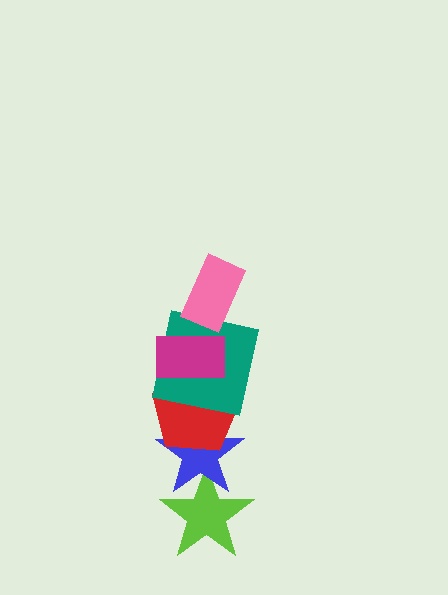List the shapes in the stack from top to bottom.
From top to bottom: the pink rectangle, the magenta rectangle, the teal square, the red pentagon, the blue star, the lime star.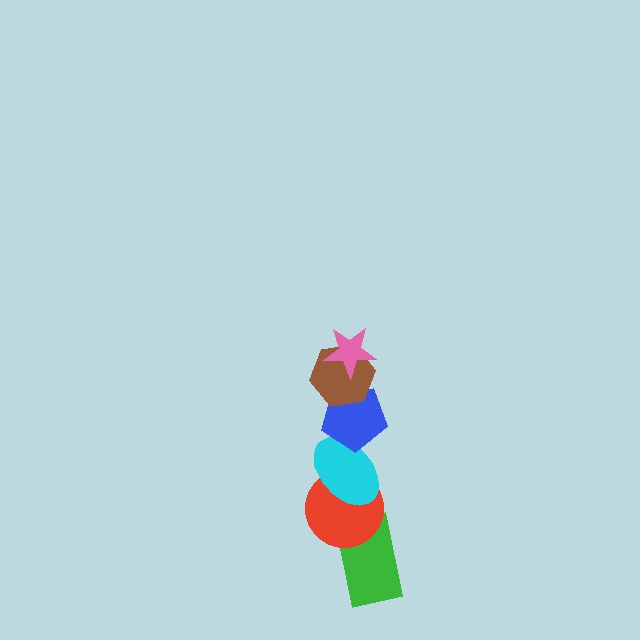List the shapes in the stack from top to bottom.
From top to bottom: the pink star, the brown hexagon, the blue pentagon, the cyan ellipse, the red circle, the green rectangle.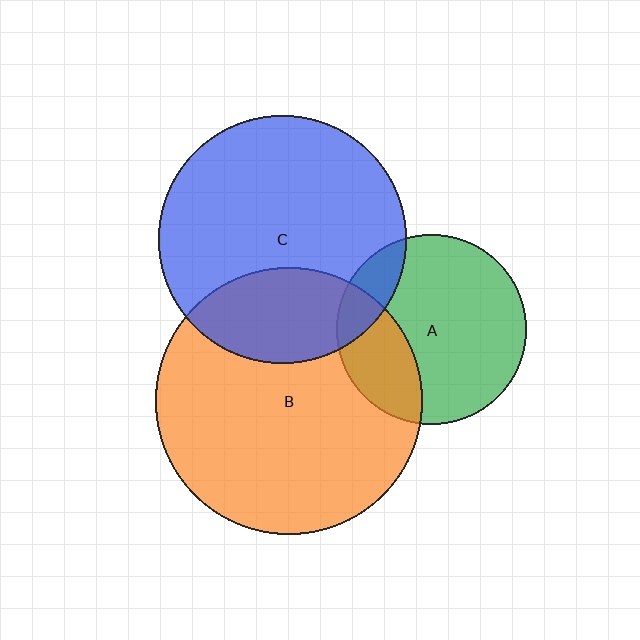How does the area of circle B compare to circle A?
Approximately 2.0 times.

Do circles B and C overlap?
Yes.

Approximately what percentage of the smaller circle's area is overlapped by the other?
Approximately 30%.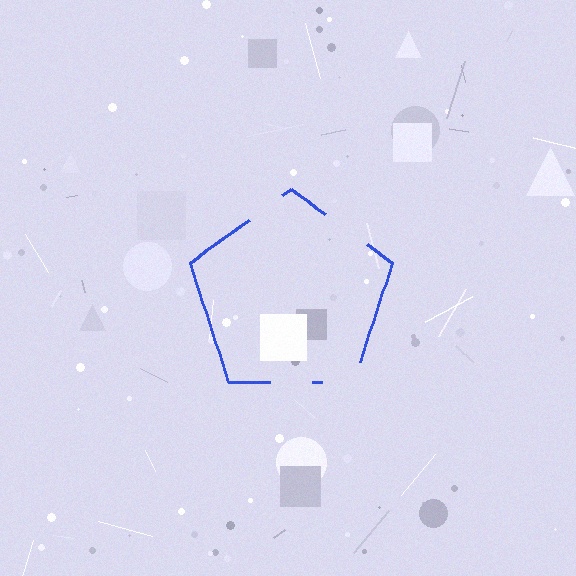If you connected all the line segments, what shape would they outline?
They would outline a pentagon.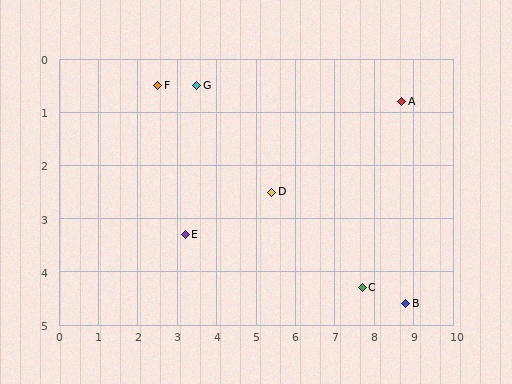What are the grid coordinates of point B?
Point B is at approximately (8.8, 4.6).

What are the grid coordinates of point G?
Point G is at approximately (3.5, 0.5).